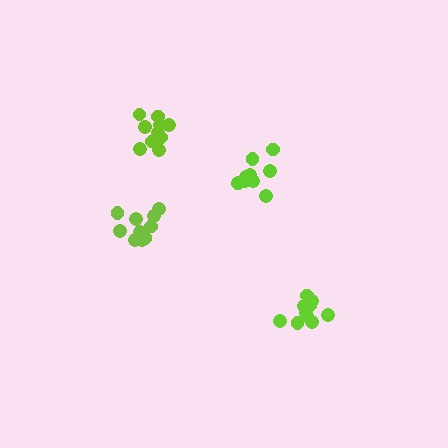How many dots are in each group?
Group 1: 10 dots, Group 2: 11 dots, Group 3: 10 dots, Group 4: 10 dots (41 total).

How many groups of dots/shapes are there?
There are 4 groups.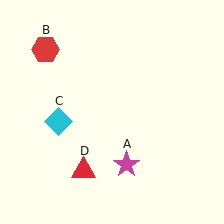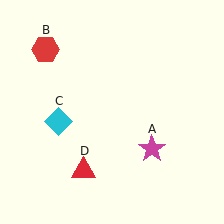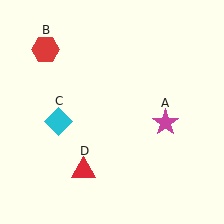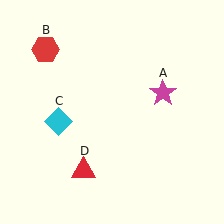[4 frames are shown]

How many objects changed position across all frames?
1 object changed position: magenta star (object A).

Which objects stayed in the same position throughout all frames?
Red hexagon (object B) and cyan diamond (object C) and red triangle (object D) remained stationary.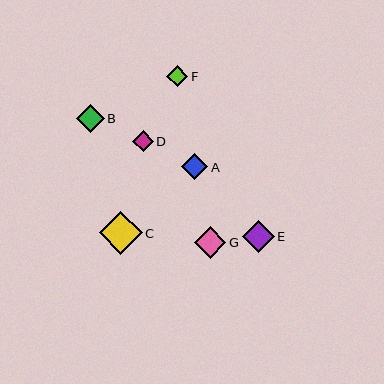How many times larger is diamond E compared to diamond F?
Diamond E is approximately 1.5 times the size of diamond F.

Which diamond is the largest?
Diamond C is the largest with a size of approximately 43 pixels.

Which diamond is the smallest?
Diamond D is the smallest with a size of approximately 21 pixels.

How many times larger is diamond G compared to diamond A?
Diamond G is approximately 1.2 times the size of diamond A.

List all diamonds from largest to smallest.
From largest to smallest: C, E, G, B, A, F, D.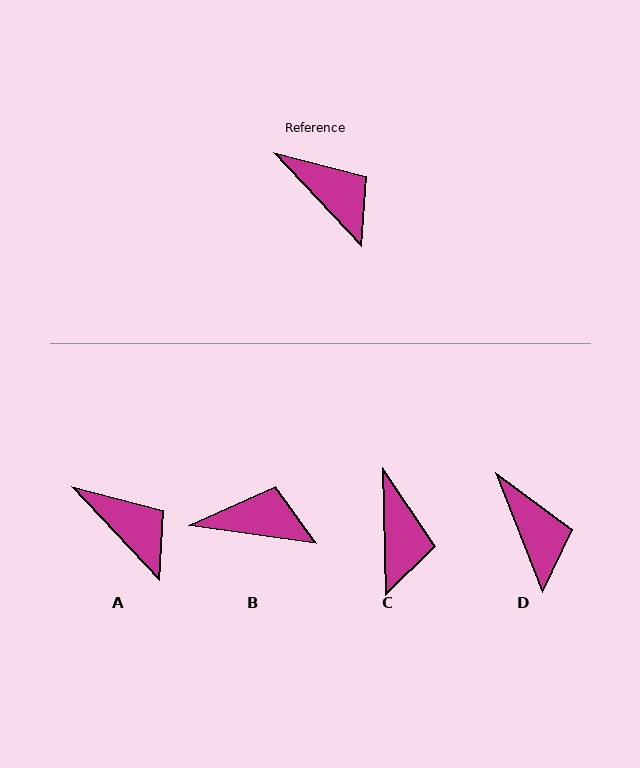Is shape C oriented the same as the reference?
No, it is off by about 42 degrees.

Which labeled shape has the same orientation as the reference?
A.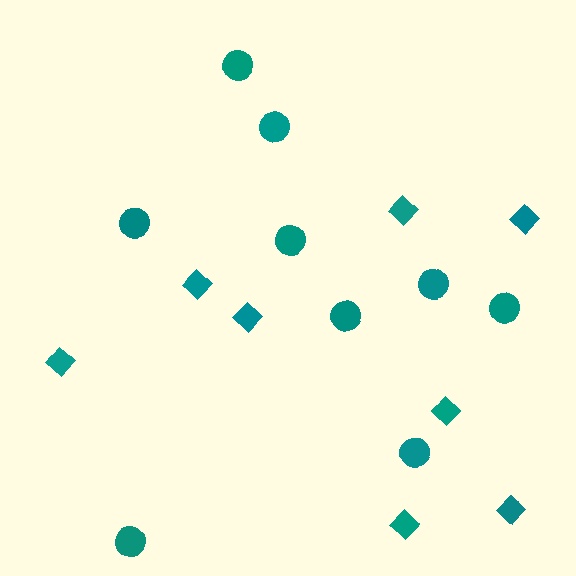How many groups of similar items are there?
There are 2 groups: one group of circles (9) and one group of diamonds (8).